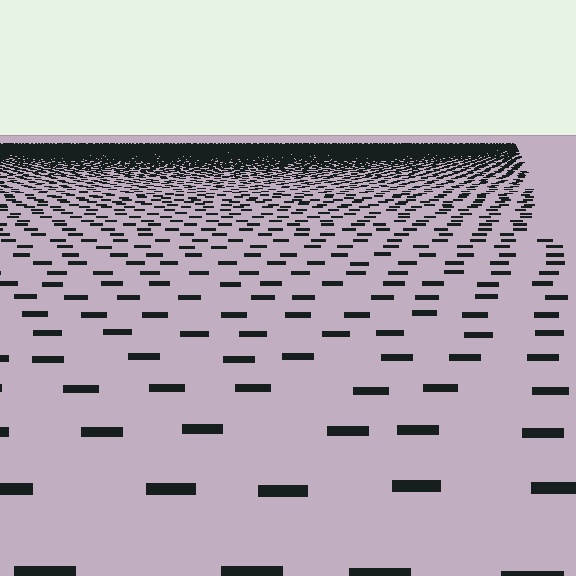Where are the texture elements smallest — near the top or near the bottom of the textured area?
Near the top.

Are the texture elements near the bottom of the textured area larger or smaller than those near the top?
Larger. Near the bottom, elements are closer to the viewer and appear at a bigger on-screen size.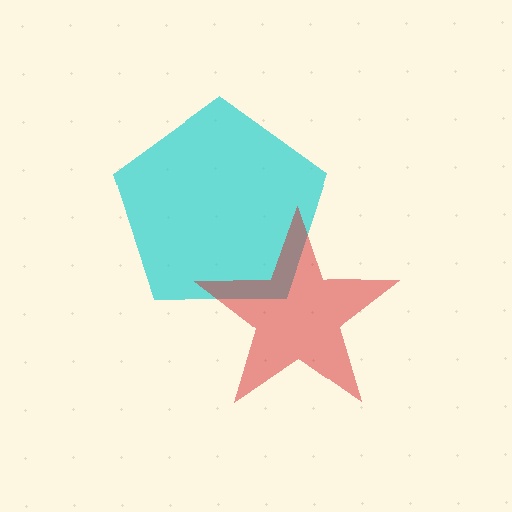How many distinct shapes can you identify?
There are 2 distinct shapes: a cyan pentagon, a red star.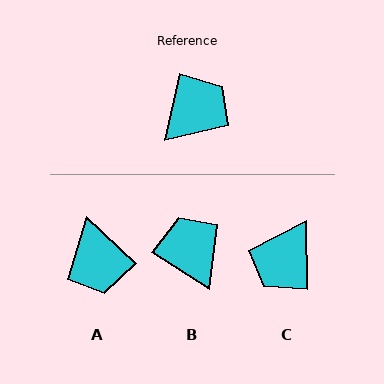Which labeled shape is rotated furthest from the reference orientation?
C, about 166 degrees away.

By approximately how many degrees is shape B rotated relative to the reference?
Approximately 70 degrees counter-clockwise.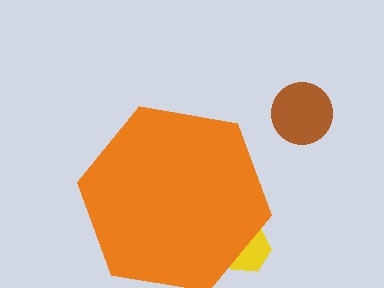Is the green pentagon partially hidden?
Yes, the green pentagon is partially hidden behind the orange hexagon.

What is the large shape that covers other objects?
An orange hexagon.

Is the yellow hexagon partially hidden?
Yes, the yellow hexagon is partially hidden behind the orange hexagon.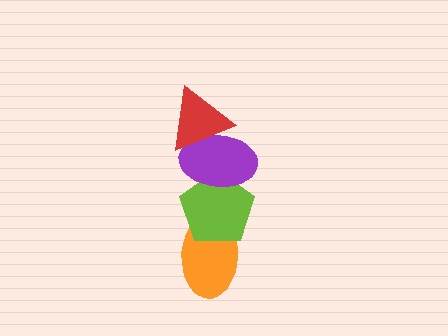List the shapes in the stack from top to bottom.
From top to bottom: the red triangle, the purple ellipse, the lime pentagon, the orange ellipse.